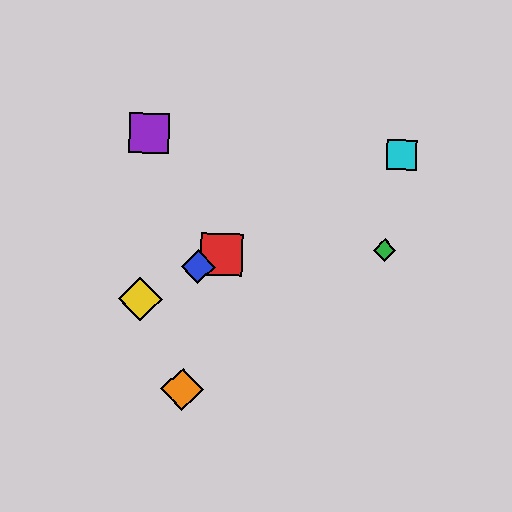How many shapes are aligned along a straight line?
4 shapes (the red square, the blue diamond, the yellow diamond, the cyan square) are aligned along a straight line.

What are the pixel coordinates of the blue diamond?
The blue diamond is at (198, 267).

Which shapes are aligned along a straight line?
The red square, the blue diamond, the yellow diamond, the cyan square are aligned along a straight line.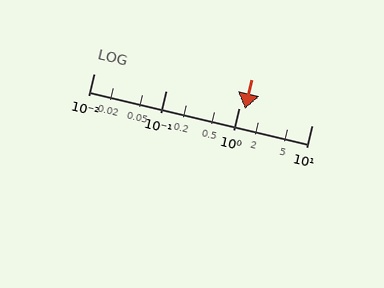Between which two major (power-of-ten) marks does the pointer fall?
The pointer is between 1 and 10.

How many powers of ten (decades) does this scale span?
The scale spans 3 decades, from 0.01 to 10.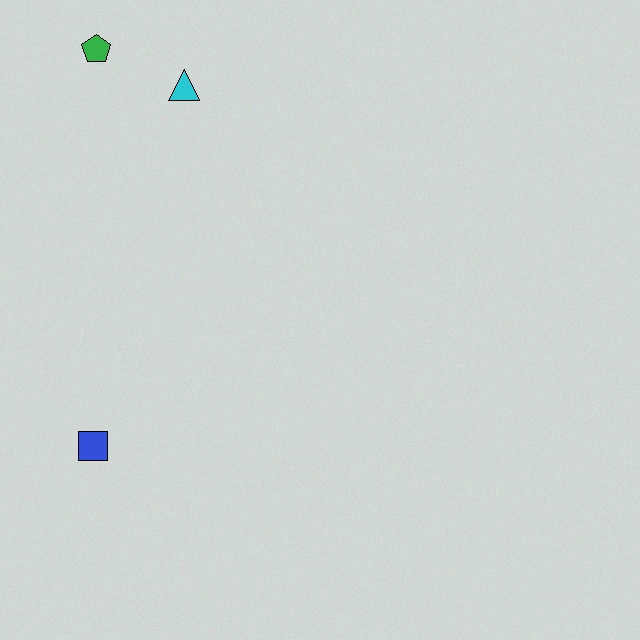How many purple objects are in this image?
There are no purple objects.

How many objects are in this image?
There are 3 objects.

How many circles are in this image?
There are no circles.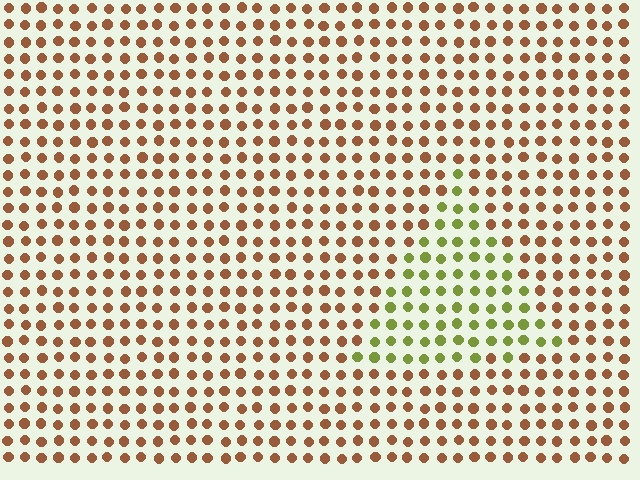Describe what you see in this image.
The image is filled with small brown elements in a uniform arrangement. A triangle-shaped region is visible where the elements are tinted to a slightly different hue, forming a subtle color boundary.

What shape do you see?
I see a triangle.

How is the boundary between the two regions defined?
The boundary is defined purely by a slight shift in hue (about 60 degrees). Spacing, size, and orientation are identical on both sides.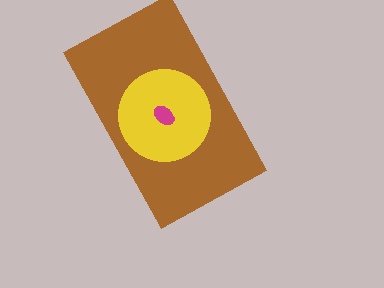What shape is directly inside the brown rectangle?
The yellow circle.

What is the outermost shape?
The brown rectangle.